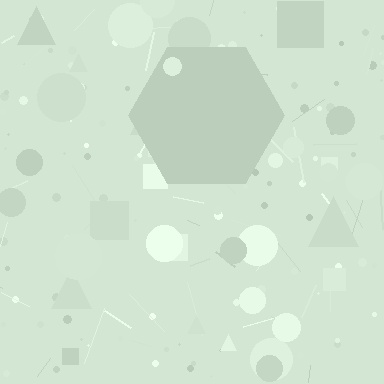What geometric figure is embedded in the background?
A hexagon is embedded in the background.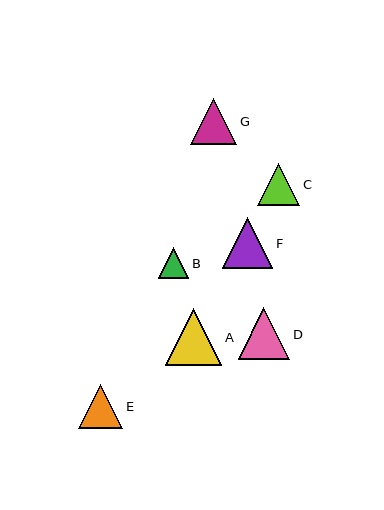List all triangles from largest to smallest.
From largest to smallest: A, D, F, G, E, C, B.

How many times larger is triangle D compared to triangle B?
Triangle D is approximately 1.7 times the size of triangle B.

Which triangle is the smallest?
Triangle B is the smallest with a size of approximately 30 pixels.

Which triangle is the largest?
Triangle A is the largest with a size of approximately 57 pixels.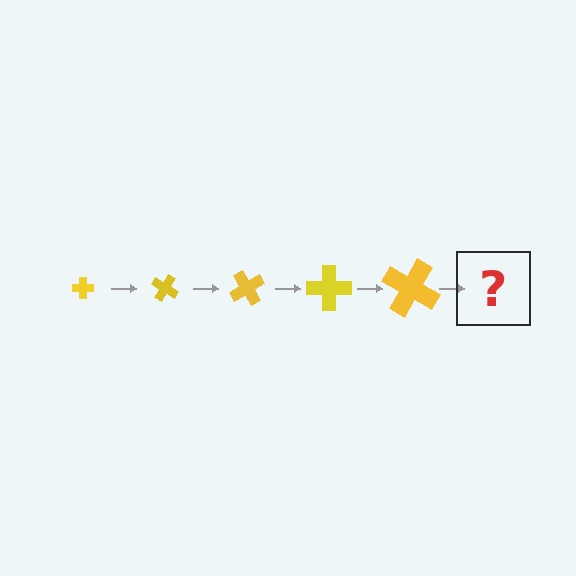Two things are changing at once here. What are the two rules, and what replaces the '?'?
The two rules are that the cross grows larger each step and it rotates 30 degrees each step. The '?' should be a cross, larger than the previous one and rotated 150 degrees from the start.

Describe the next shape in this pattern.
It should be a cross, larger than the previous one and rotated 150 degrees from the start.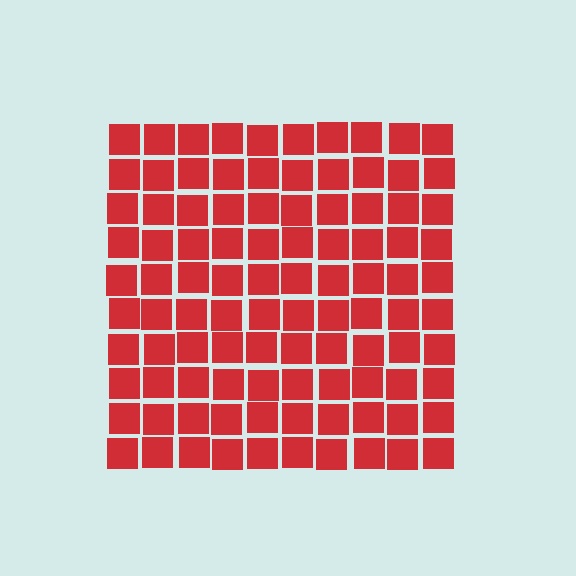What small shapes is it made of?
It is made of small squares.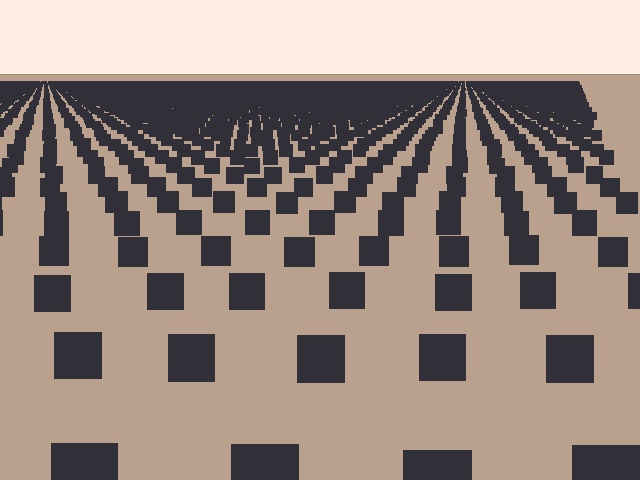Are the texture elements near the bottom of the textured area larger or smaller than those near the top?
Larger. Near the bottom, elements are closer to the viewer and appear at a bigger on-screen size.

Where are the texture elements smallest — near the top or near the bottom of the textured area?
Near the top.